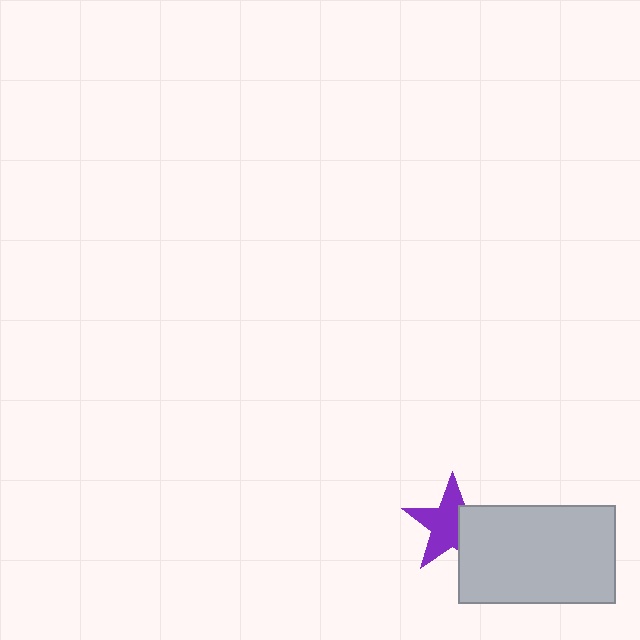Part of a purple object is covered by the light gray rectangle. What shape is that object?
It is a star.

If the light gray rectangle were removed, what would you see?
You would see the complete purple star.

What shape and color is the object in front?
The object in front is a light gray rectangle.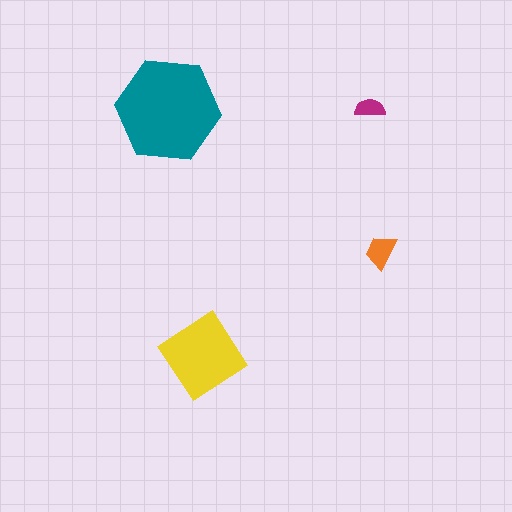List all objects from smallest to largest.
The magenta semicircle, the orange trapezoid, the yellow diamond, the teal hexagon.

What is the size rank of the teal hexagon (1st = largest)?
1st.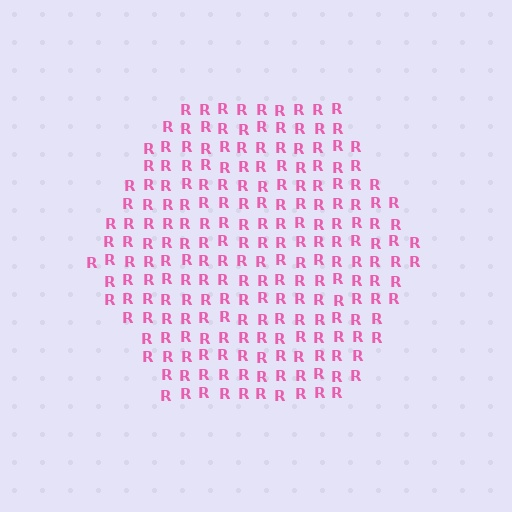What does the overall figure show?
The overall figure shows a hexagon.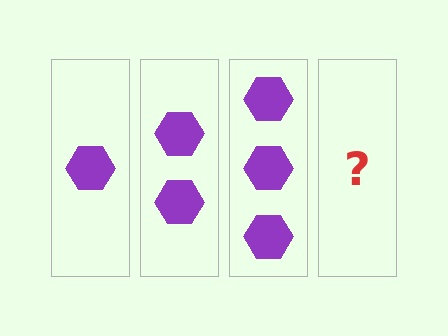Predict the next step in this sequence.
The next step is 4 hexagons.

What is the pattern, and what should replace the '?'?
The pattern is that each step adds one more hexagon. The '?' should be 4 hexagons.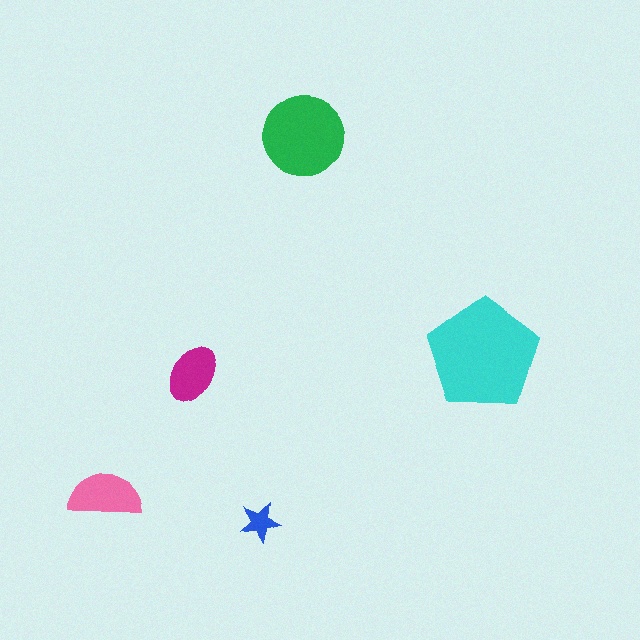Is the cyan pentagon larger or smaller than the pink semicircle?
Larger.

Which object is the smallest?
The blue star.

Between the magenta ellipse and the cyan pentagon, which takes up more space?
The cyan pentagon.